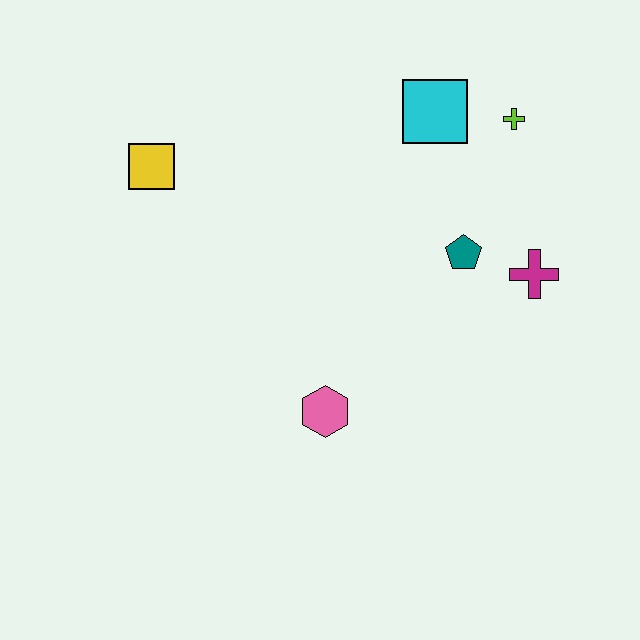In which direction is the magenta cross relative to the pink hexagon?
The magenta cross is to the right of the pink hexagon.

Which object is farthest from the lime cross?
The yellow square is farthest from the lime cross.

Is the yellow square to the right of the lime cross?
No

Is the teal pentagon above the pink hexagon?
Yes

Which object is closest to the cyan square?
The lime cross is closest to the cyan square.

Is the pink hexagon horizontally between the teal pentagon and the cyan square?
No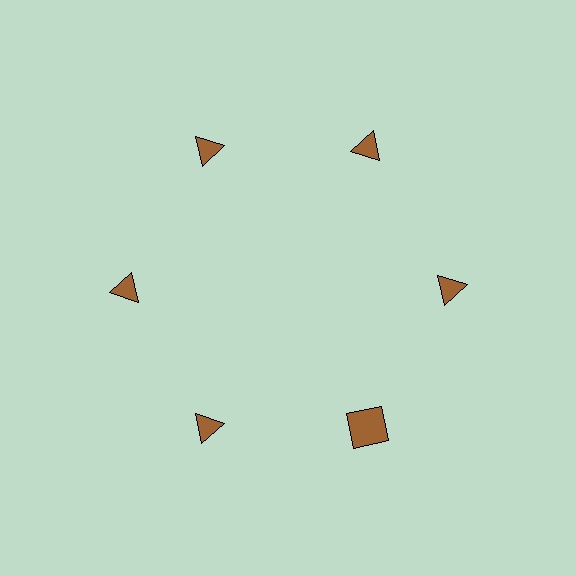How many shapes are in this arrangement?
There are 6 shapes arranged in a ring pattern.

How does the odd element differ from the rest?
It has a different shape: square instead of triangle.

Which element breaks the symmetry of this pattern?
The brown square at roughly the 5 o'clock position breaks the symmetry. All other shapes are brown triangles.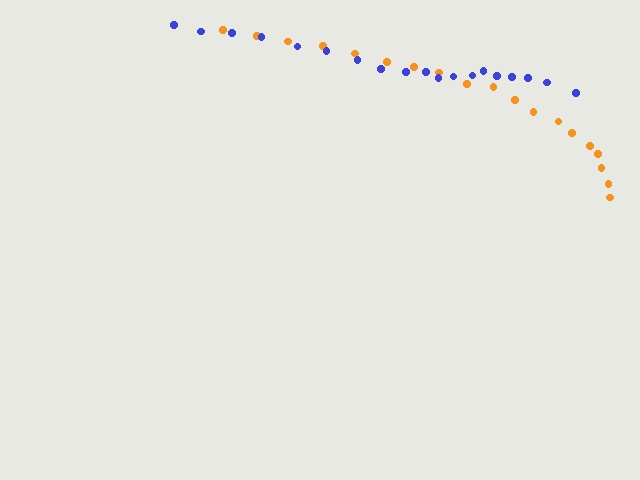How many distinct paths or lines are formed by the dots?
There are 2 distinct paths.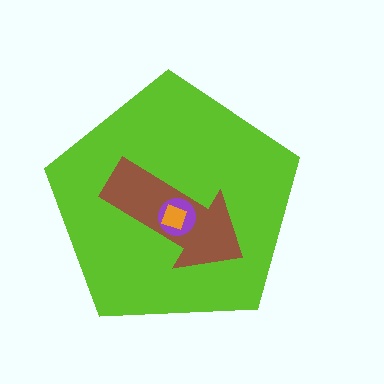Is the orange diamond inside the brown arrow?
Yes.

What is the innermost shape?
The orange diamond.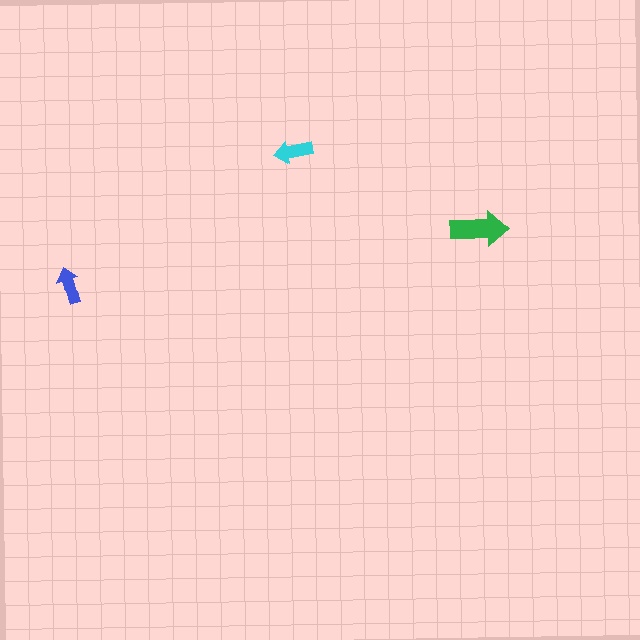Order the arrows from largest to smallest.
the green one, the cyan one, the blue one.